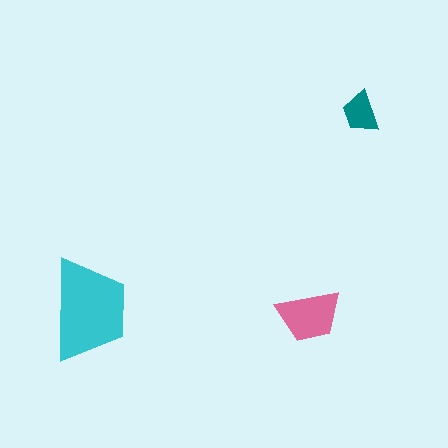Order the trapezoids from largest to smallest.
the cyan one, the pink one, the teal one.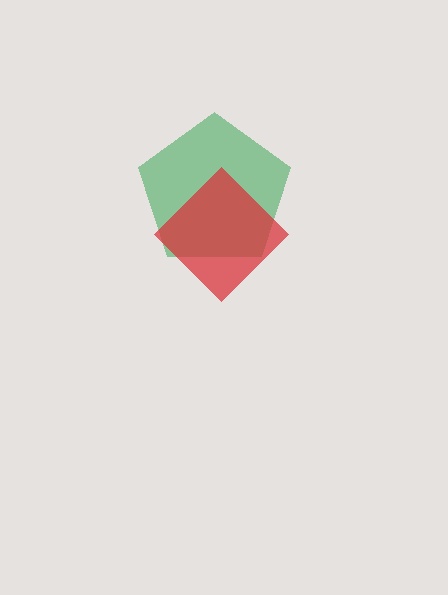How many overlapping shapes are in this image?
There are 2 overlapping shapes in the image.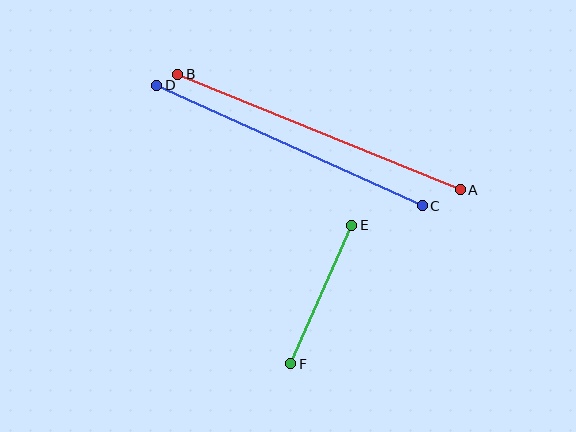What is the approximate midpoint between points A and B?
The midpoint is at approximately (319, 132) pixels.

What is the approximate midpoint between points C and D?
The midpoint is at approximately (289, 145) pixels.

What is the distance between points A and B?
The distance is approximately 305 pixels.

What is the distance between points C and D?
The distance is approximately 292 pixels.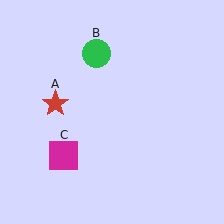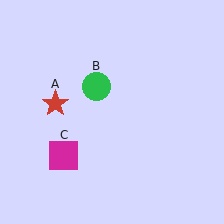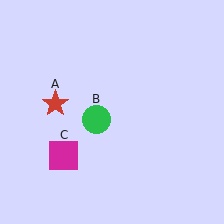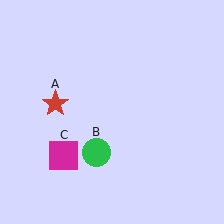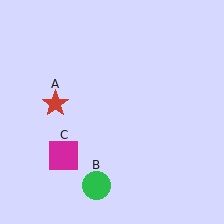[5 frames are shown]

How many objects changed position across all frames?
1 object changed position: green circle (object B).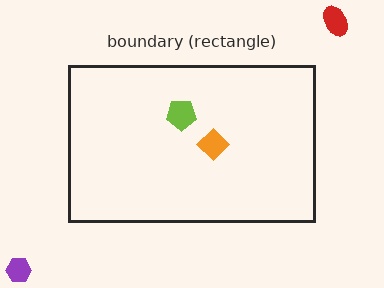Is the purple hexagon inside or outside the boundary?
Outside.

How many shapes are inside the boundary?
2 inside, 2 outside.